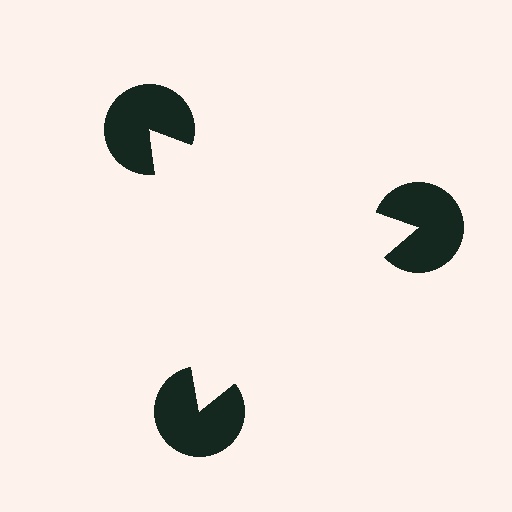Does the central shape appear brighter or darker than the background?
It typically appears slightly brighter than the background, even though no actual brightness change is drawn.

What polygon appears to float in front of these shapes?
An illusory triangle — its edges are inferred from the aligned wedge cuts in the pac-man discs, not physically drawn.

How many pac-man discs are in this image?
There are 3 — one at each vertex of the illusory triangle.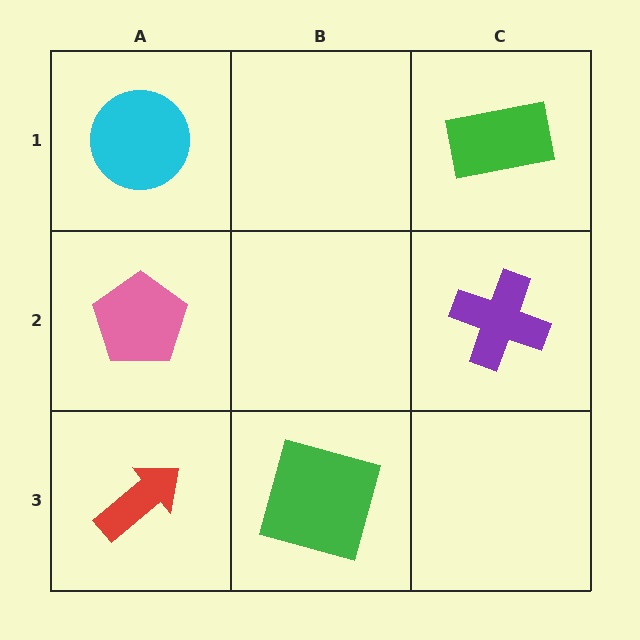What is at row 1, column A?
A cyan circle.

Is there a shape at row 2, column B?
No, that cell is empty.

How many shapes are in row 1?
2 shapes.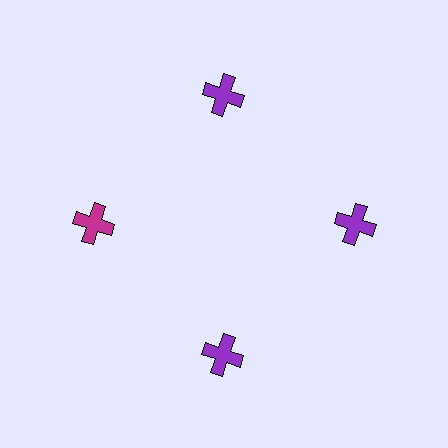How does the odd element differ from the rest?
It has a different color: magenta instead of purple.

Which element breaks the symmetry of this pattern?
The magenta cross at roughly the 9 o'clock position breaks the symmetry. All other shapes are purple crosses.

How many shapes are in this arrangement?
There are 4 shapes arranged in a ring pattern.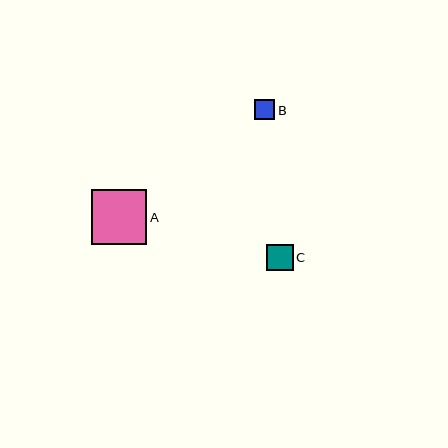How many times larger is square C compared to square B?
Square C is approximately 1.3 times the size of square B.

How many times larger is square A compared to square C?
Square A is approximately 2.1 times the size of square C.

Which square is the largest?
Square A is the largest with a size of approximately 55 pixels.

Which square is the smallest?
Square B is the smallest with a size of approximately 20 pixels.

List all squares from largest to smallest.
From largest to smallest: A, C, B.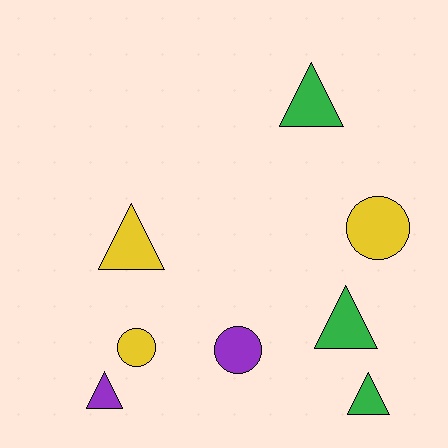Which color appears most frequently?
Yellow, with 3 objects.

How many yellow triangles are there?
There is 1 yellow triangle.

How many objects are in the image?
There are 8 objects.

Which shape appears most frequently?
Triangle, with 5 objects.